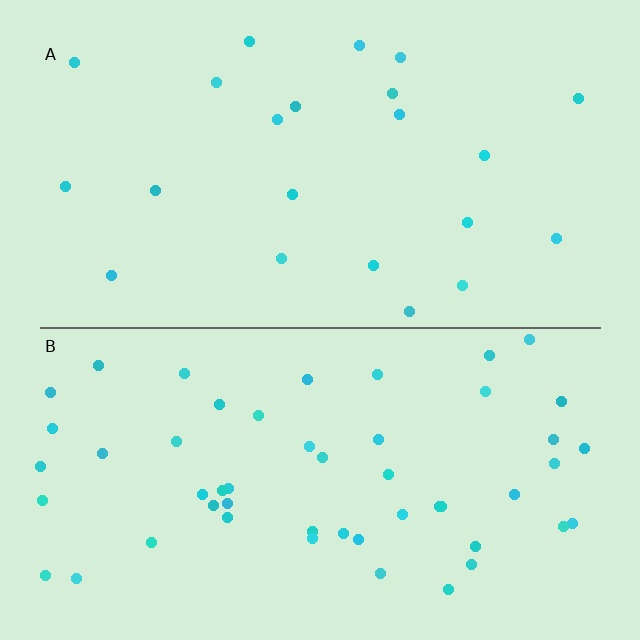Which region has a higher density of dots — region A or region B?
B (the bottom).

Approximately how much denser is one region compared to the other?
Approximately 2.3× — region B over region A.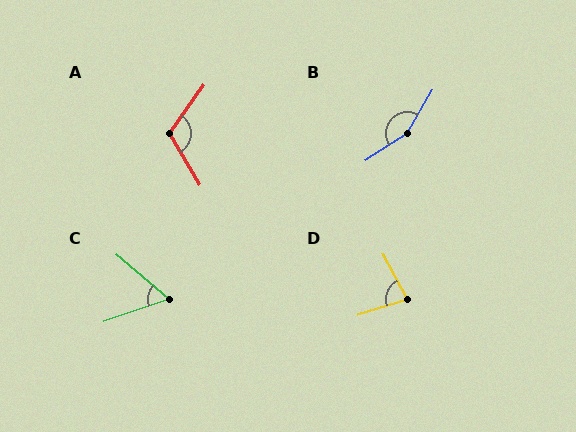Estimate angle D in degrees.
Approximately 79 degrees.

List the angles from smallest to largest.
C (59°), D (79°), A (114°), B (154°).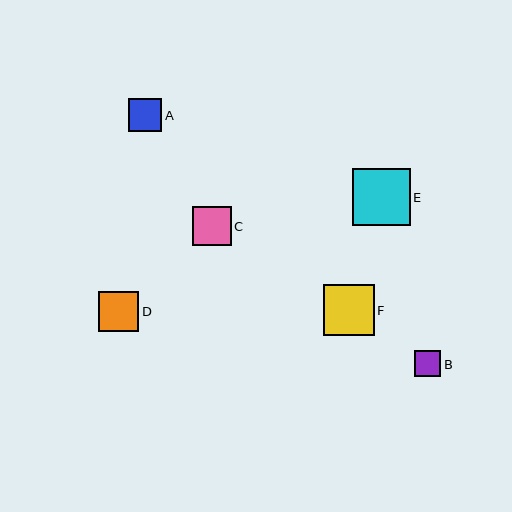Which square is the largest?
Square E is the largest with a size of approximately 57 pixels.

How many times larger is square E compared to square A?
Square E is approximately 1.7 times the size of square A.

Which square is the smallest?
Square B is the smallest with a size of approximately 27 pixels.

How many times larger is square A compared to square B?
Square A is approximately 1.2 times the size of square B.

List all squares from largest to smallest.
From largest to smallest: E, F, D, C, A, B.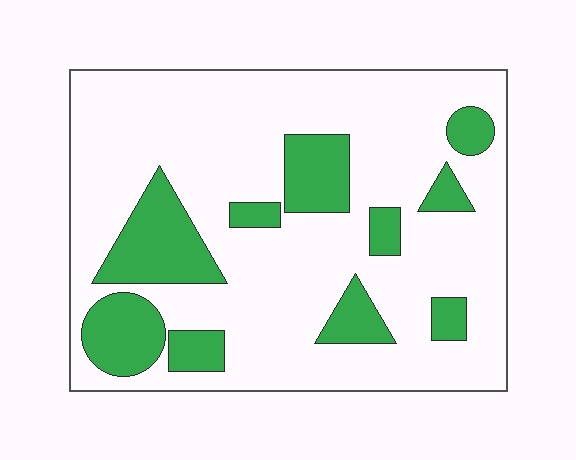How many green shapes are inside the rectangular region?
10.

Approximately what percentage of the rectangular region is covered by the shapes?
Approximately 25%.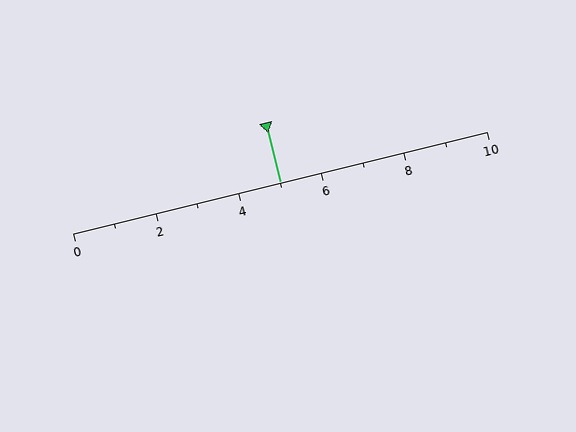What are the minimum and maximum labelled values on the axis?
The axis runs from 0 to 10.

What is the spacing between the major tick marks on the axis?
The major ticks are spaced 2 apart.